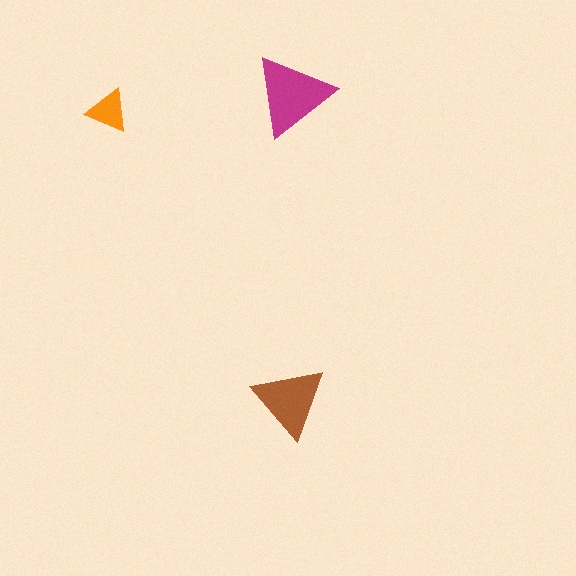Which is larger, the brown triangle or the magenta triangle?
The magenta one.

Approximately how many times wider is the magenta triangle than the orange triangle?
About 2 times wider.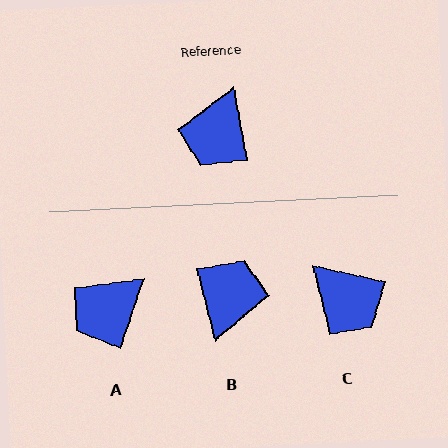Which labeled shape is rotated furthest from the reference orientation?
B, about 176 degrees away.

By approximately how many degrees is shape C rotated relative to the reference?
Approximately 67 degrees counter-clockwise.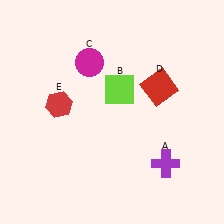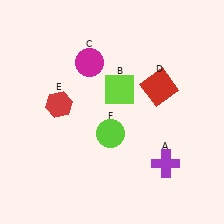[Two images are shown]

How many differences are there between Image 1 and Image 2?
There is 1 difference between the two images.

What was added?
A lime circle (F) was added in Image 2.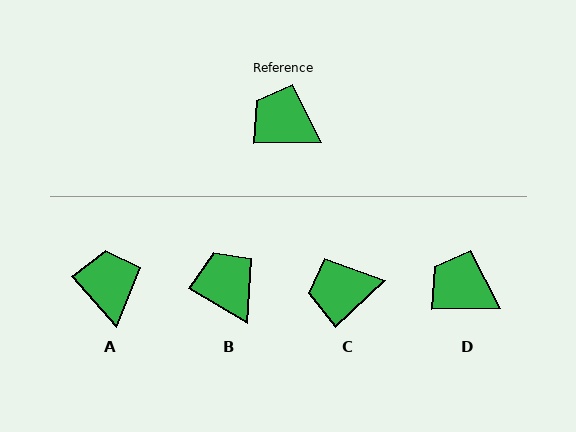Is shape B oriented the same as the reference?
No, it is off by about 31 degrees.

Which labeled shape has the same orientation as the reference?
D.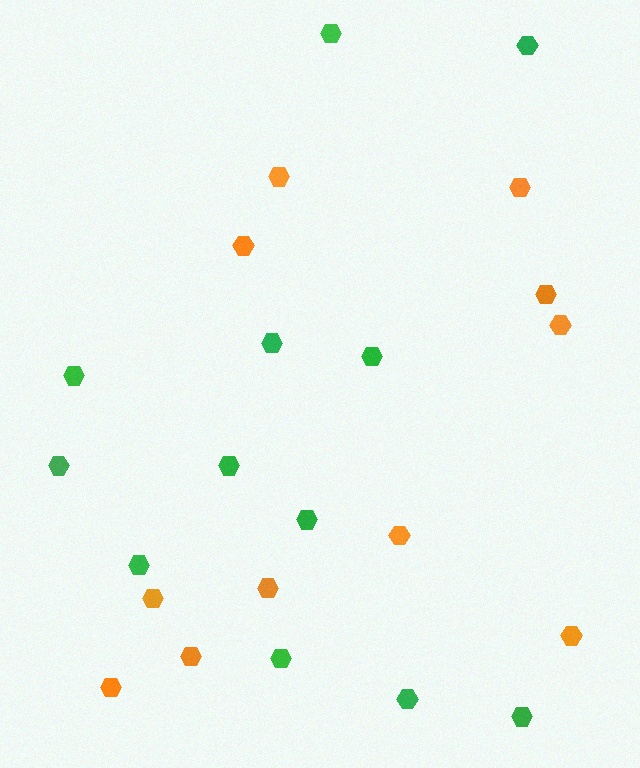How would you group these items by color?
There are 2 groups: one group of orange hexagons (11) and one group of green hexagons (12).